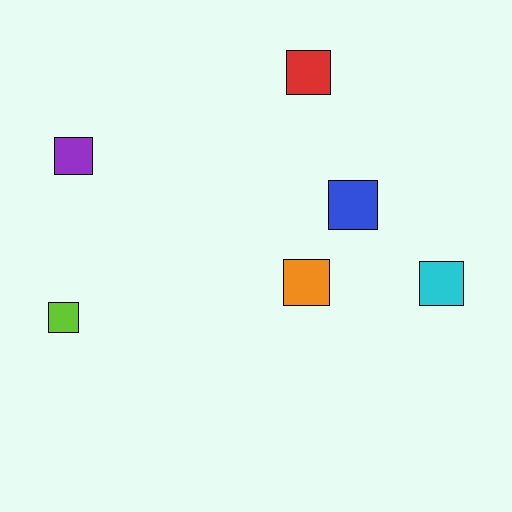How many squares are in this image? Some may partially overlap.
There are 6 squares.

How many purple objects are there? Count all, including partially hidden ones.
There is 1 purple object.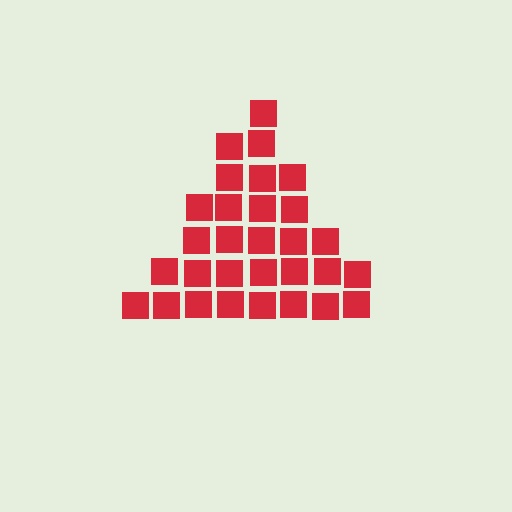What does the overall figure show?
The overall figure shows a triangle.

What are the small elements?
The small elements are squares.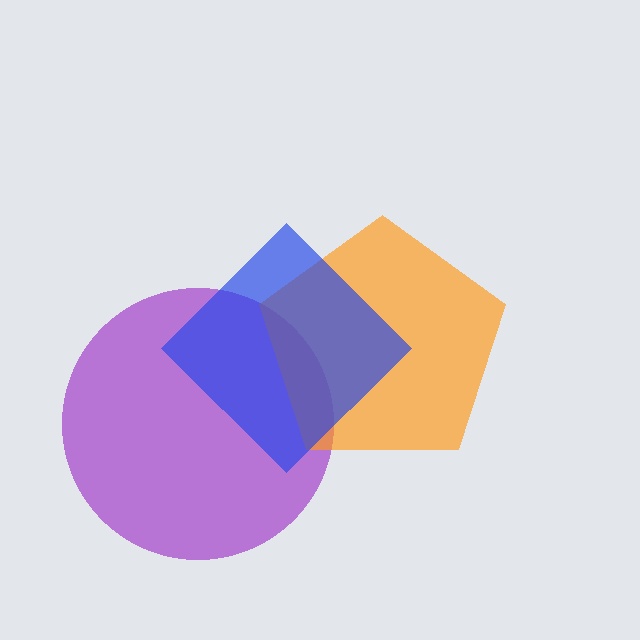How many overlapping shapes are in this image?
There are 3 overlapping shapes in the image.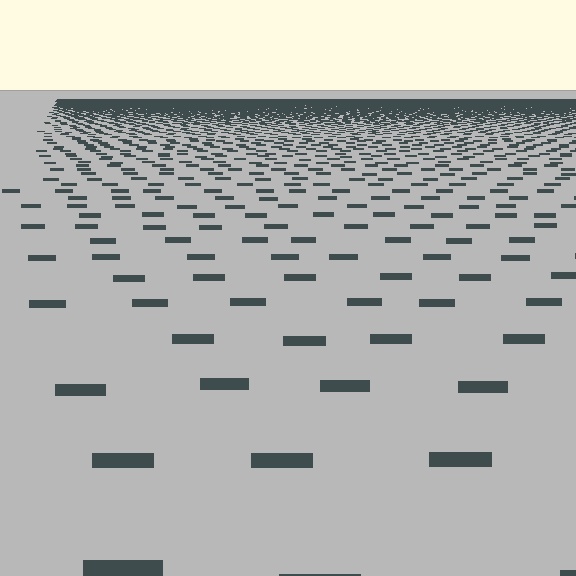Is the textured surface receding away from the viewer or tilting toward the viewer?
The surface is receding away from the viewer. Texture elements get smaller and denser toward the top.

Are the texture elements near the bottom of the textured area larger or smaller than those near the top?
Larger. Near the bottom, elements are closer to the viewer and appear at a bigger on-screen size.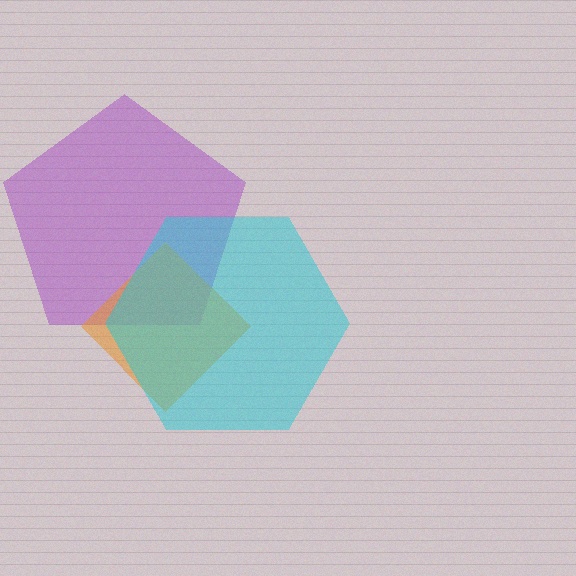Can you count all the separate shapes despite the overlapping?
Yes, there are 3 separate shapes.